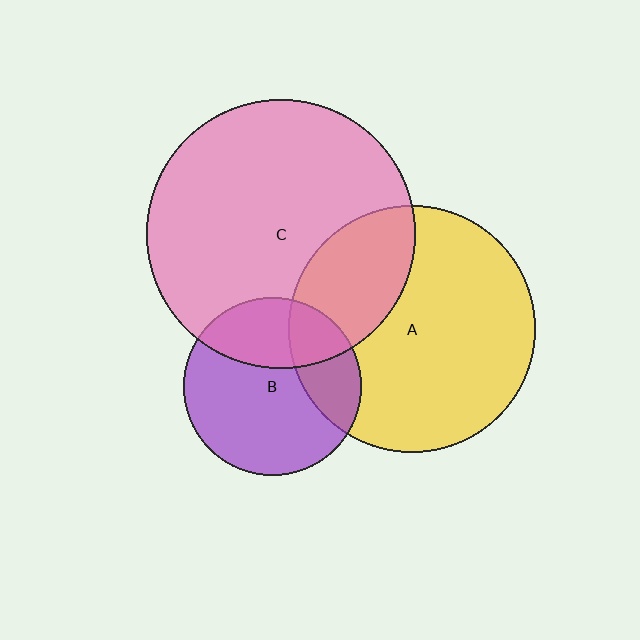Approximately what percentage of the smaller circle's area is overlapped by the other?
Approximately 25%.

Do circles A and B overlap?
Yes.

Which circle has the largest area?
Circle C (pink).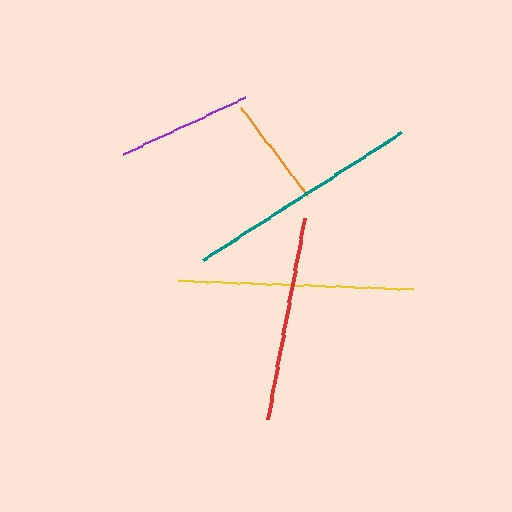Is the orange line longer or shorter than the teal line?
The teal line is longer than the orange line.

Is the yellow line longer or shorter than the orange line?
The yellow line is longer than the orange line.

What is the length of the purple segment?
The purple segment is approximately 135 pixels long.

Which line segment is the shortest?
The orange line is the shortest at approximately 110 pixels.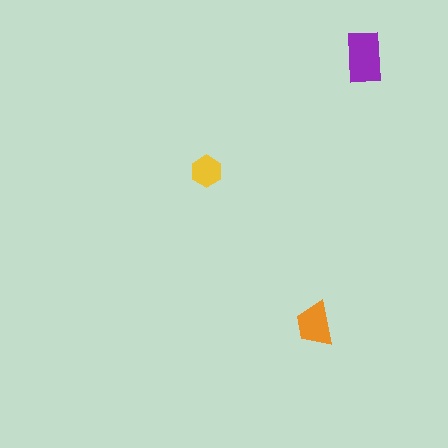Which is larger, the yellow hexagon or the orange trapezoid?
The orange trapezoid.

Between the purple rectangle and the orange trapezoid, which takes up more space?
The purple rectangle.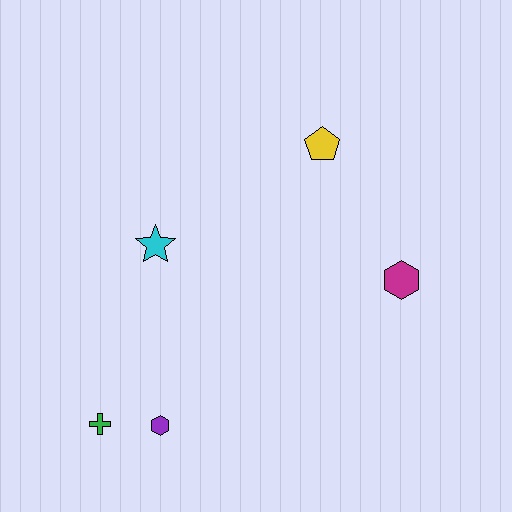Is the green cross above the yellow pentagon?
No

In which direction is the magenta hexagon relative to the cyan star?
The magenta hexagon is to the right of the cyan star.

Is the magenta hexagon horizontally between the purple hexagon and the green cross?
No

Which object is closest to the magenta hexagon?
The yellow pentagon is closest to the magenta hexagon.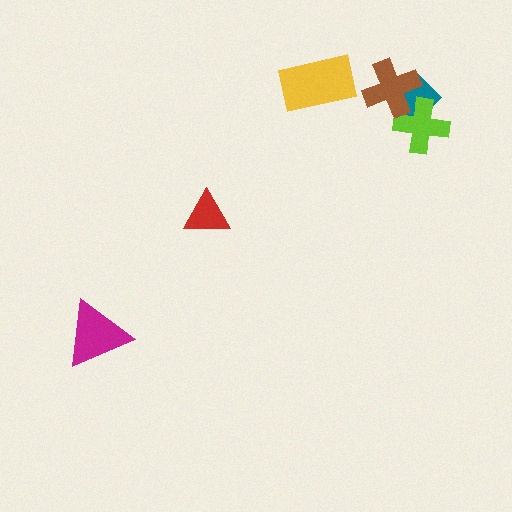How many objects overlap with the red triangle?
0 objects overlap with the red triangle.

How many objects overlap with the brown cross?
2 objects overlap with the brown cross.